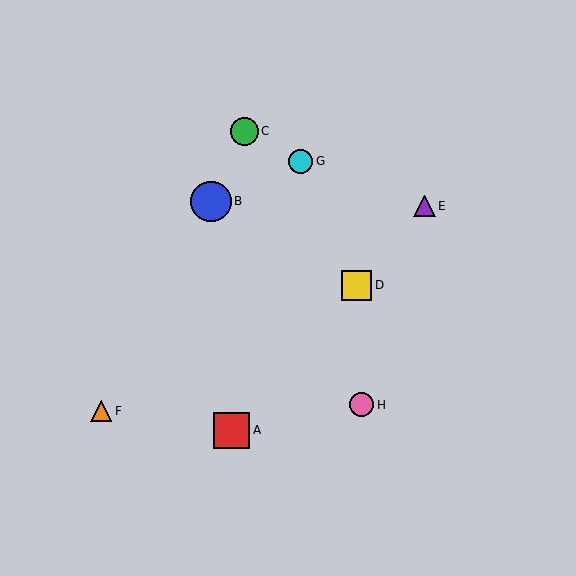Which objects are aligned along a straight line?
Objects A, D, E are aligned along a straight line.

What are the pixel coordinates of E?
Object E is at (425, 206).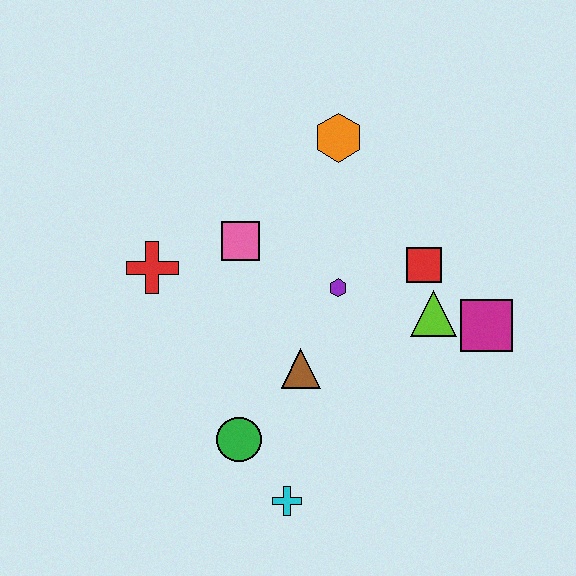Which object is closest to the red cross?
The pink square is closest to the red cross.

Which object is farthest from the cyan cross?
The orange hexagon is farthest from the cyan cross.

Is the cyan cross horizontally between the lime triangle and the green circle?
Yes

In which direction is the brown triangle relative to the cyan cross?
The brown triangle is above the cyan cross.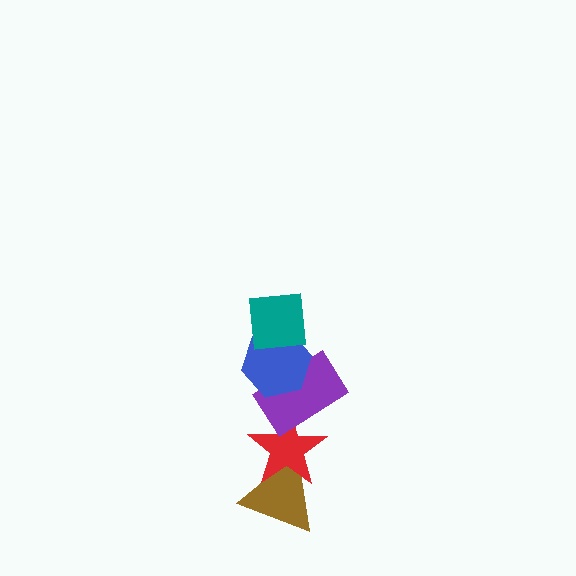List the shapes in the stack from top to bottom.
From top to bottom: the teal square, the blue hexagon, the purple rectangle, the red star, the brown triangle.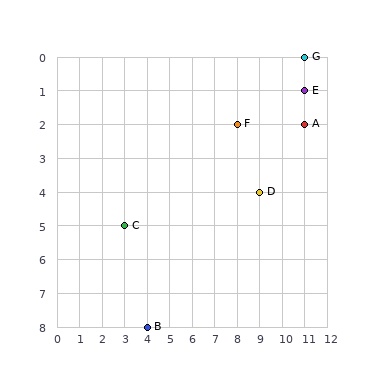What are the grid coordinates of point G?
Point G is at grid coordinates (11, 0).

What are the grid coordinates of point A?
Point A is at grid coordinates (11, 2).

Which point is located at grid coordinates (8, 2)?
Point F is at (8, 2).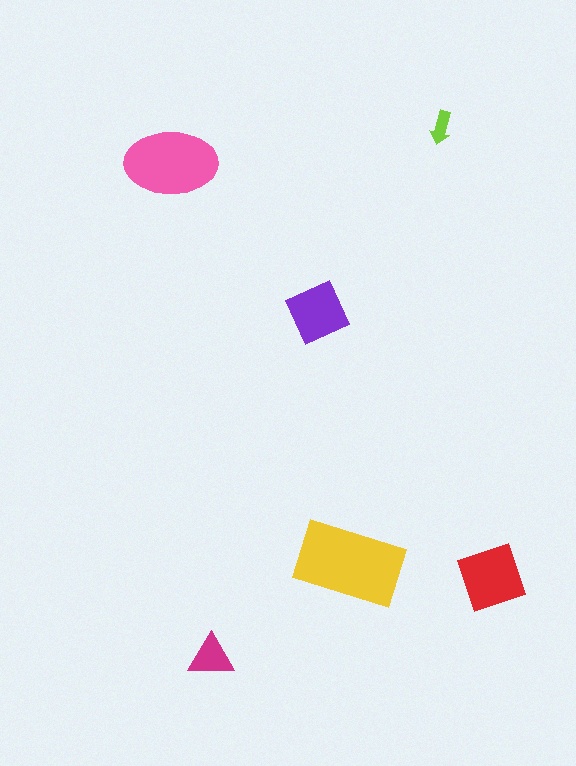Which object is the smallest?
The lime arrow.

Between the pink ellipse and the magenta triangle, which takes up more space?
The pink ellipse.